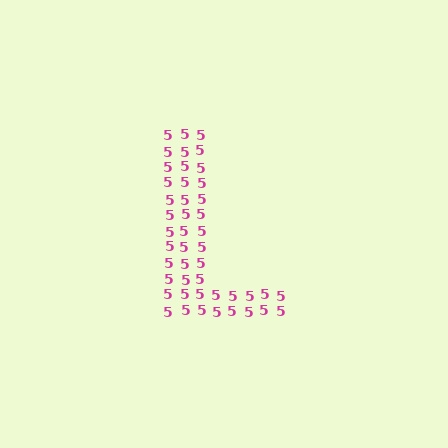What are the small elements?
The small elements are digit 5's.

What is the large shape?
The large shape is the letter L.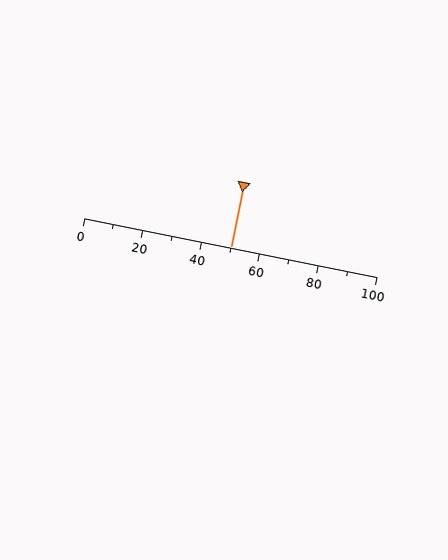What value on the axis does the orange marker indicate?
The marker indicates approximately 50.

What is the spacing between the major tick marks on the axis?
The major ticks are spaced 20 apart.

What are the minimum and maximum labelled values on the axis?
The axis runs from 0 to 100.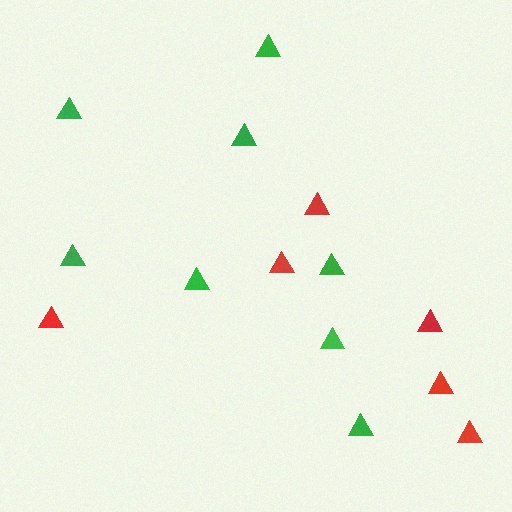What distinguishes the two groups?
There are 2 groups: one group of red triangles (6) and one group of green triangles (8).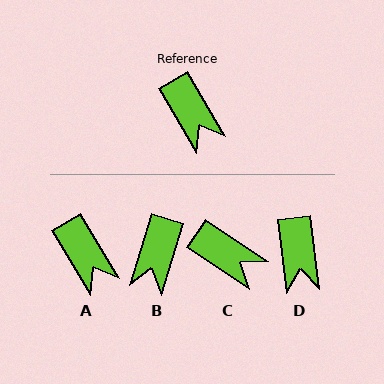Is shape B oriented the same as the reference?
No, it is off by about 48 degrees.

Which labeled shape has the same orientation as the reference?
A.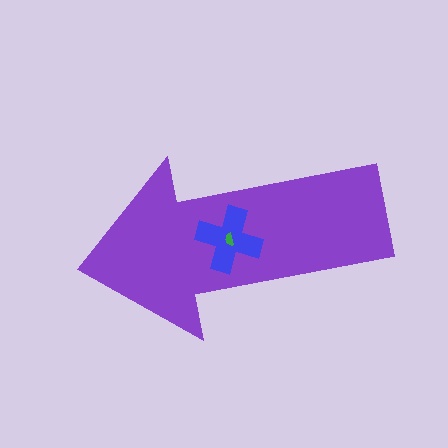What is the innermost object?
The green semicircle.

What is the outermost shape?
The purple arrow.